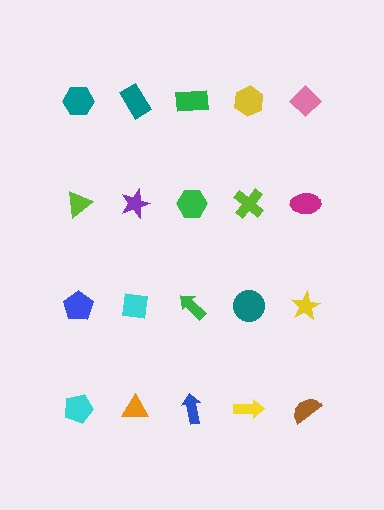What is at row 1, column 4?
A yellow hexagon.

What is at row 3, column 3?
A green arrow.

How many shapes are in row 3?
5 shapes.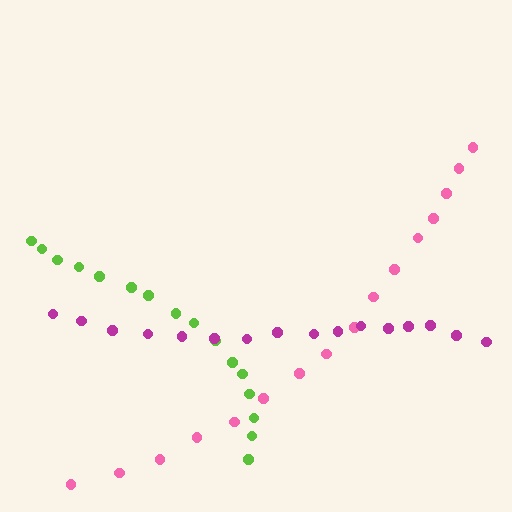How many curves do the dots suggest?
There are 3 distinct paths.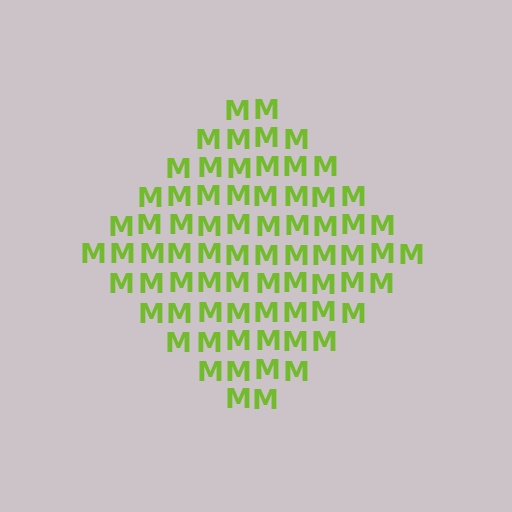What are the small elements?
The small elements are letter M's.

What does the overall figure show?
The overall figure shows a diamond.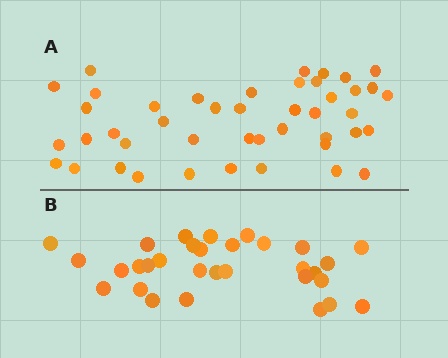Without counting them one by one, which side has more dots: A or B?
Region A (the top region) has more dots.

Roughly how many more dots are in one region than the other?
Region A has approximately 15 more dots than region B.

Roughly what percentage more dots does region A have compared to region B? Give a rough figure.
About 40% more.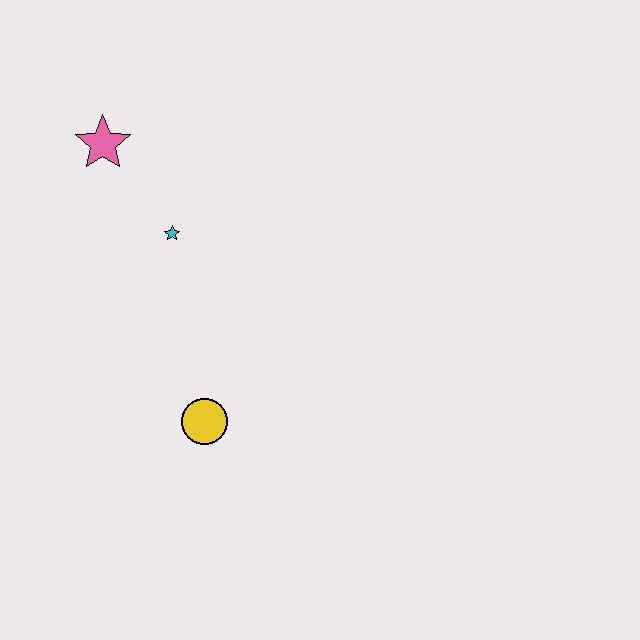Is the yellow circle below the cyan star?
Yes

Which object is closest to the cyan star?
The pink star is closest to the cyan star.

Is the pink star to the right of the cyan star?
No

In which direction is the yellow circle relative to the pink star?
The yellow circle is below the pink star.